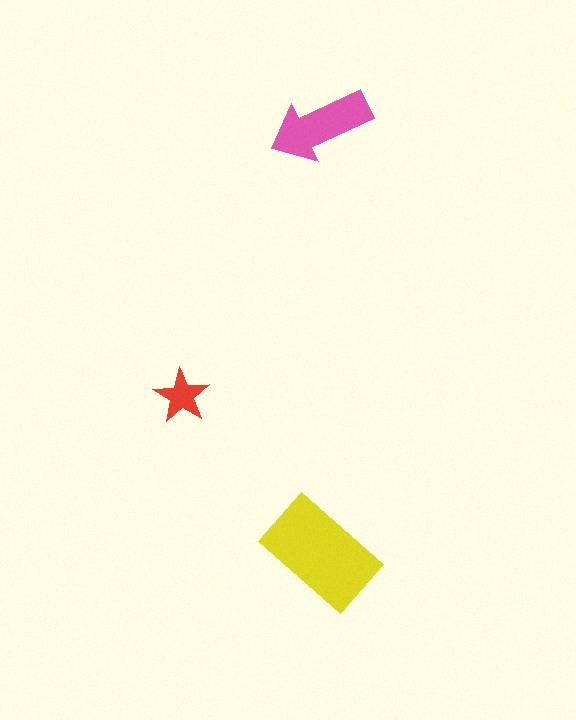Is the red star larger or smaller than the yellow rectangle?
Smaller.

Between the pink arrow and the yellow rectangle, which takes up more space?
The yellow rectangle.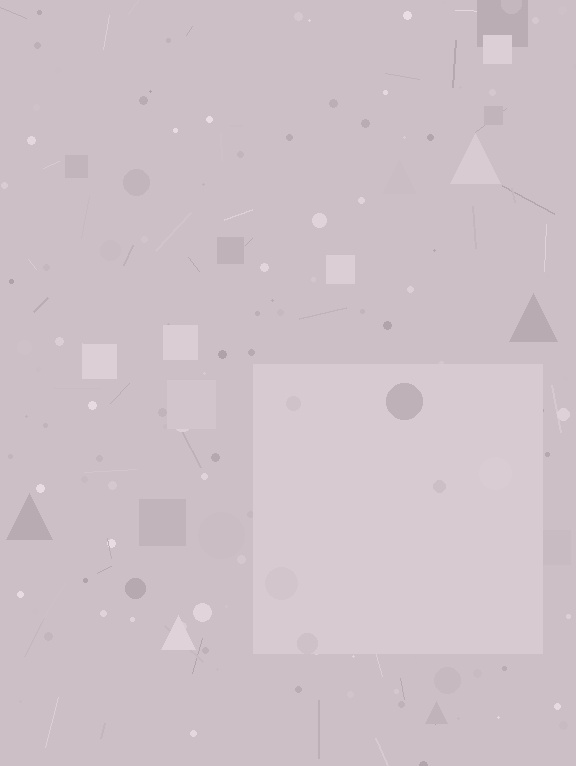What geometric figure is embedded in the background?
A square is embedded in the background.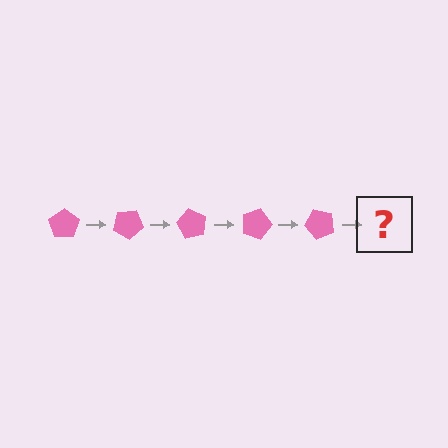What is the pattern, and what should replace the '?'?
The pattern is that the pentagon rotates 30 degrees each step. The '?' should be a pink pentagon rotated 150 degrees.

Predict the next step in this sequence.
The next step is a pink pentagon rotated 150 degrees.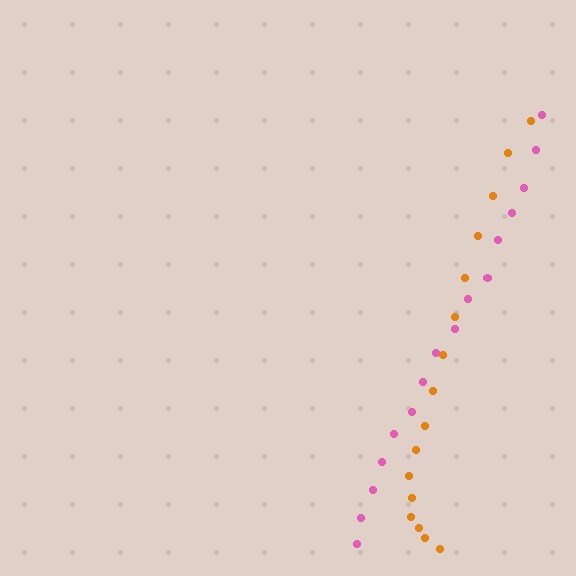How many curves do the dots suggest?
There are 2 distinct paths.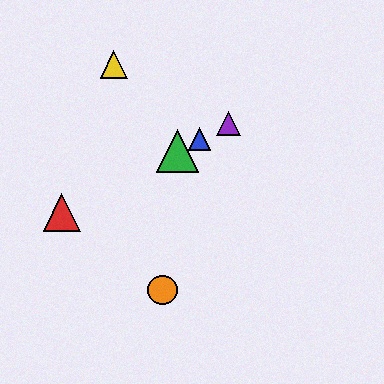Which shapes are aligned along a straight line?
The red triangle, the blue triangle, the green triangle, the purple triangle are aligned along a straight line.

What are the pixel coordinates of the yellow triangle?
The yellow triangle is at (114, 65).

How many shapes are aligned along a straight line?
4 shapes (the red triangle, the blue triangle, the green triangle, the purple triangle) are aligned along a straight line.